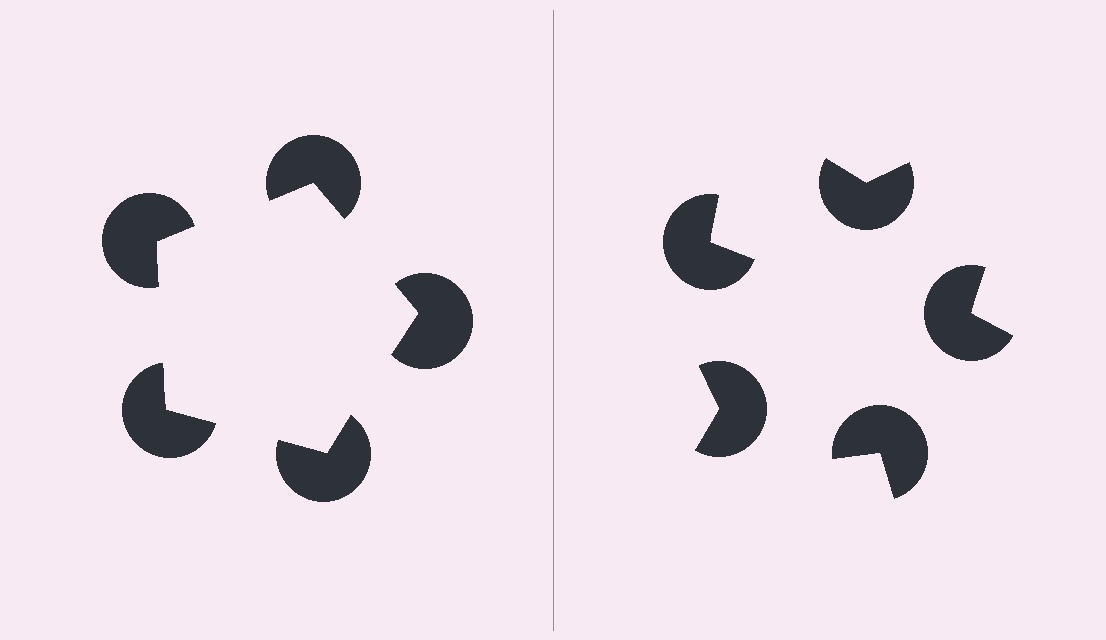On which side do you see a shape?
An illusory pentagon appears on the left side. On the right side the wedge cuts are rotated, so no coherent shape forms.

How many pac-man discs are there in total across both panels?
10 — 5 on each side.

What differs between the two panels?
The pac-man discs are positioned identically on both sides; only the wedge orientations differ. On the left they align to a pentagon; on the right they are misaligned.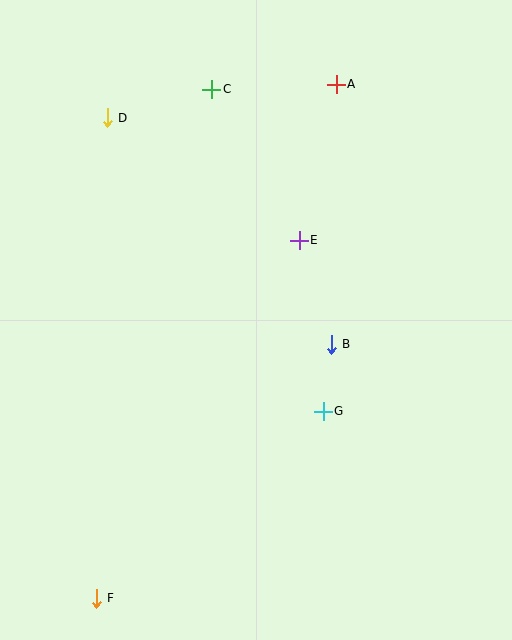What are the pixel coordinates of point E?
Point E is at (299, 240).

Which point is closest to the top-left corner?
Point D is closest to the top-left corner.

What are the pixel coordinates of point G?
Point G is at (323, 411).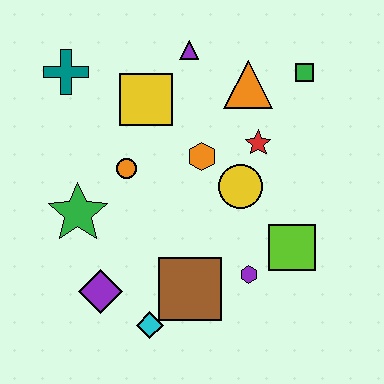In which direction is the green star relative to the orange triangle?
The green star is to the left of the orange triangle.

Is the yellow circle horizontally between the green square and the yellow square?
Yes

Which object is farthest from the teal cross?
The lime square is farthest from the teal cross.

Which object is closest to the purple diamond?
The cyan diamond is closest to the purple diamond.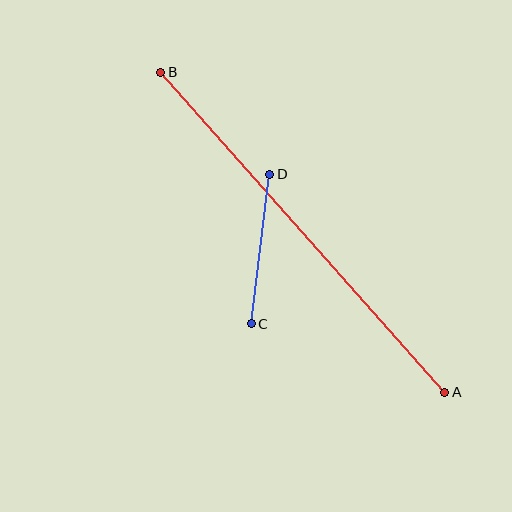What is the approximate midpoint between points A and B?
The midpoint is at approximately (303, 232) pixels.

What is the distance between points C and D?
The distance is approximately 150 pixels.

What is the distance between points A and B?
The distance is approximately 428 pixels.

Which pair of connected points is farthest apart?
Points A and B are farthest apart.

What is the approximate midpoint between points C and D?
The midpoint is at approximately (260, 249) pixels.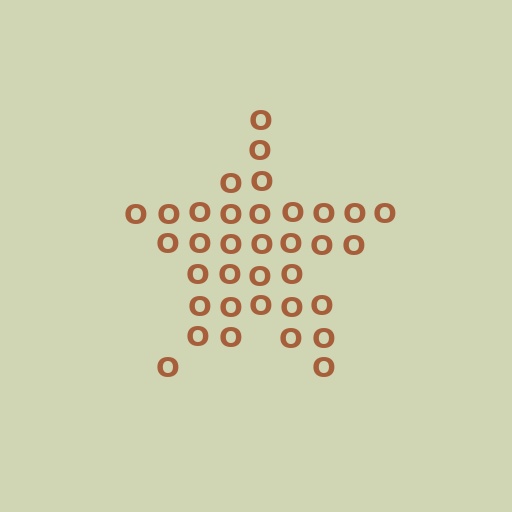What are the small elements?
The small elements are letter O's.